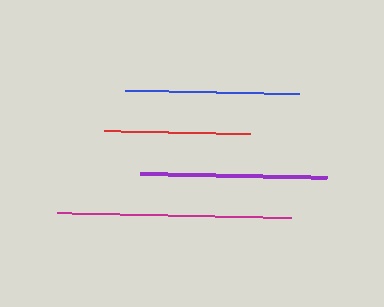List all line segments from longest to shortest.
From longest to shortest: magenta, purple, blue, red.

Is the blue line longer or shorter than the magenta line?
The magenta line is longer than the blue line.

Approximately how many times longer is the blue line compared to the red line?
The blue line is approximately 1.2 times the length of the red line.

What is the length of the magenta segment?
The magenta segment is approximately 235 pixels long.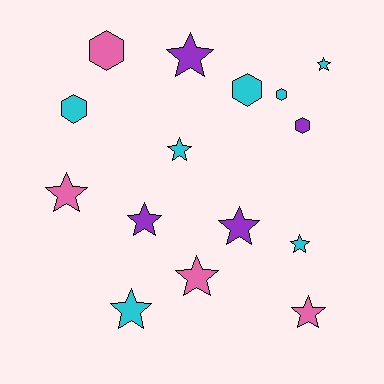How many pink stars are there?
There are 3 pink stars.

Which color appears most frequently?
Cyan, with 7 objects.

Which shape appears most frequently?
Star, with 10 objects.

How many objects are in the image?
There are 15 objects.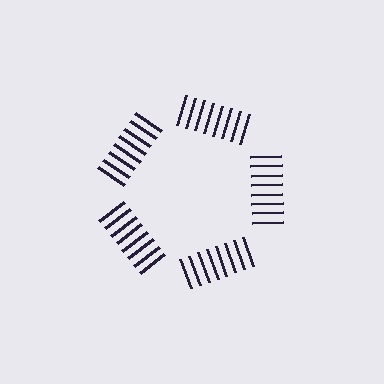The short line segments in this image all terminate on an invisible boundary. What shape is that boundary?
An illusory pentagon — the line segments terminate on its edges but no continuous stroke is drawn.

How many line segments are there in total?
40 — 8 along each of the 5 edges.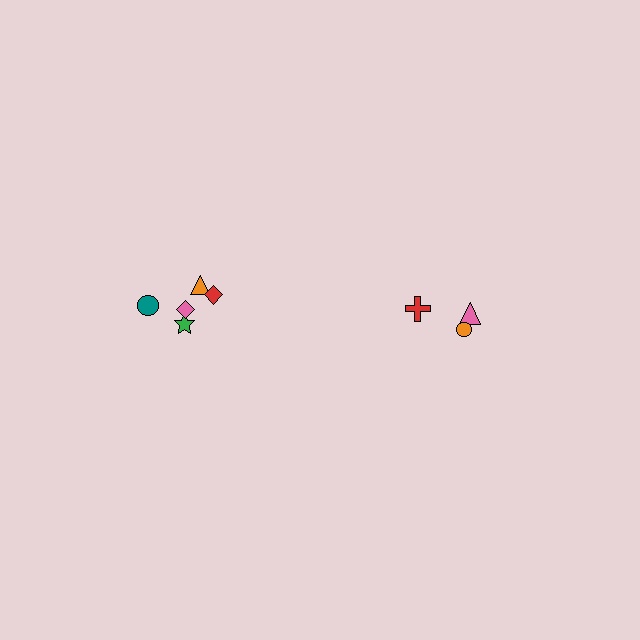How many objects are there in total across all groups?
There are 8 objects.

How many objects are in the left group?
There are 5 objects.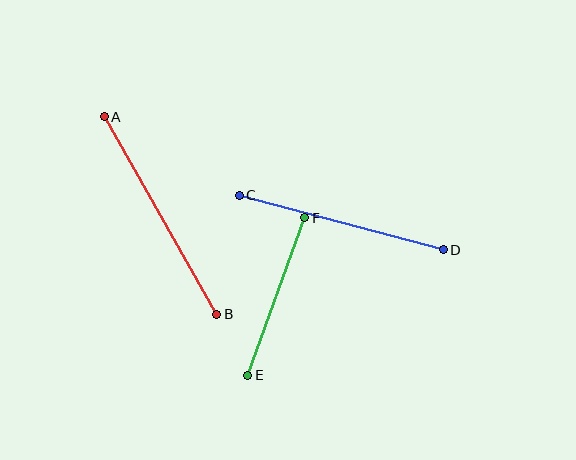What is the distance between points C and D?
The distance is approximately 211 pixels.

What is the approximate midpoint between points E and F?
The midpoint is at approximately (276, 297) pixels.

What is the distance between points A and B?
The distance is approximately 227 pixels.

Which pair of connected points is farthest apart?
Points A and B are farthest apart.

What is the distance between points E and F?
The distance is approximately 168 pixels.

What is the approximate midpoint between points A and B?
The midpoint is at approximately (160, 215) pixels.